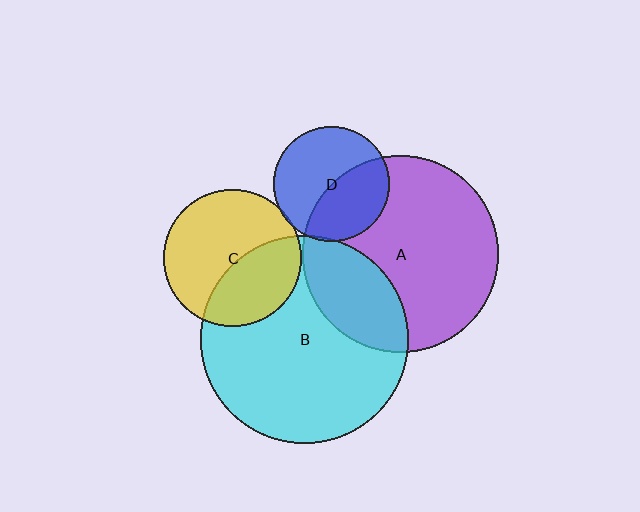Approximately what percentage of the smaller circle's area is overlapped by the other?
Approximately 5%.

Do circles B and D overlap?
Yes.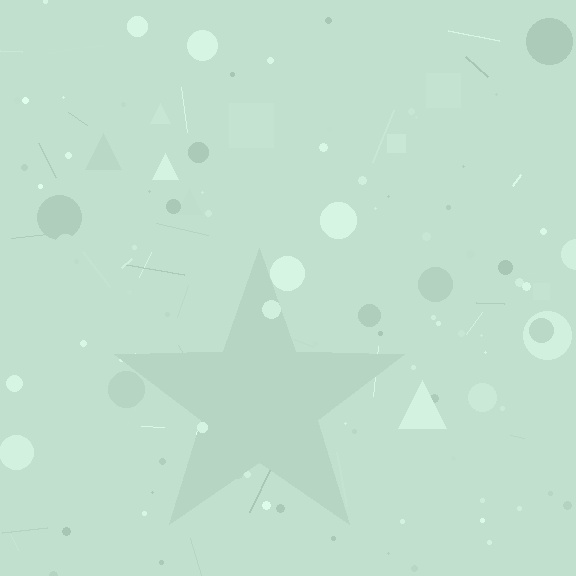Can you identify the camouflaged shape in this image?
The camouflaged shape is a star.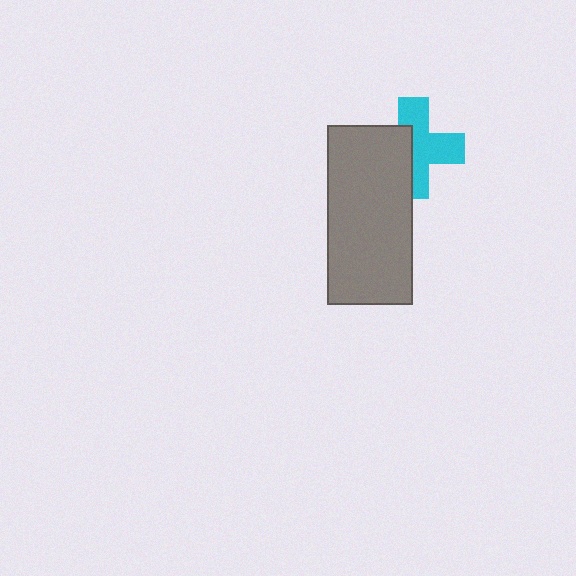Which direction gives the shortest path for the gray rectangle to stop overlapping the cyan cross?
Moving left gives the shortest separation.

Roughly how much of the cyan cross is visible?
About half of it is visible (roughly 59%).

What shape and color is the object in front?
The object in front is a gray rectangle.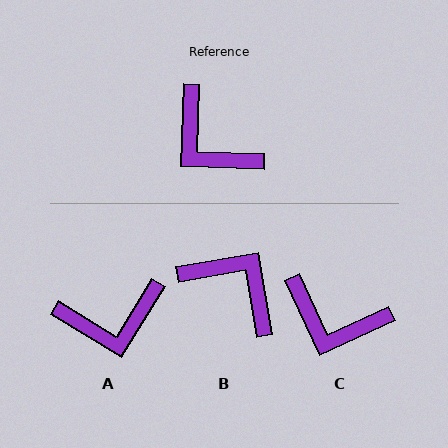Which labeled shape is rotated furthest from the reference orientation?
B, about 168 degrees away.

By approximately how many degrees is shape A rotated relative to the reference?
Approximately 61 degrees counter-clockwise.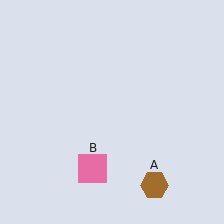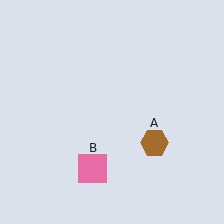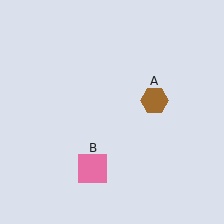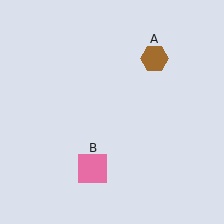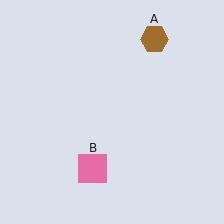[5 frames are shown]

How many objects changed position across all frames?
1 object changed position: brown hexagon (object A).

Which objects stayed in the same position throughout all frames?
Pink square (object B) remained stationary.